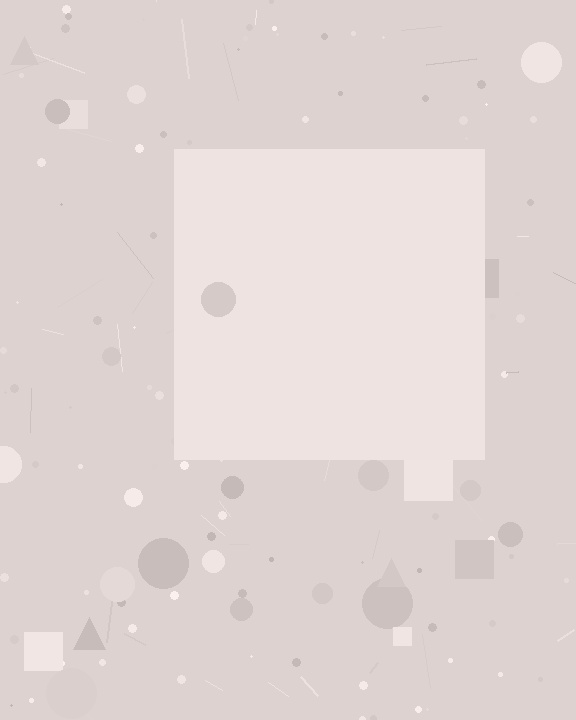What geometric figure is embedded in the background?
A square is embedded in the background.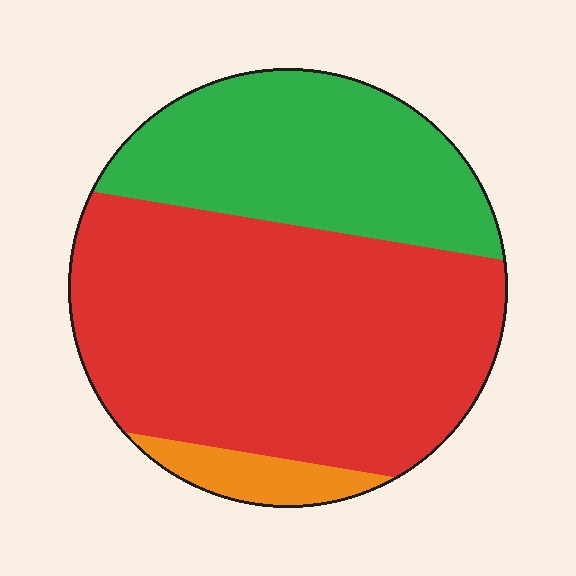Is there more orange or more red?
Red.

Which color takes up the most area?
Red, at roughly 60%.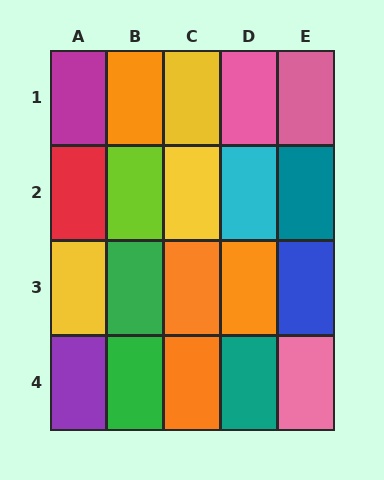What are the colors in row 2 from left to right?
Red, lime, yellow, cyan, teal.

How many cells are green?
2 cells are green.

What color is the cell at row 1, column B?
Orange.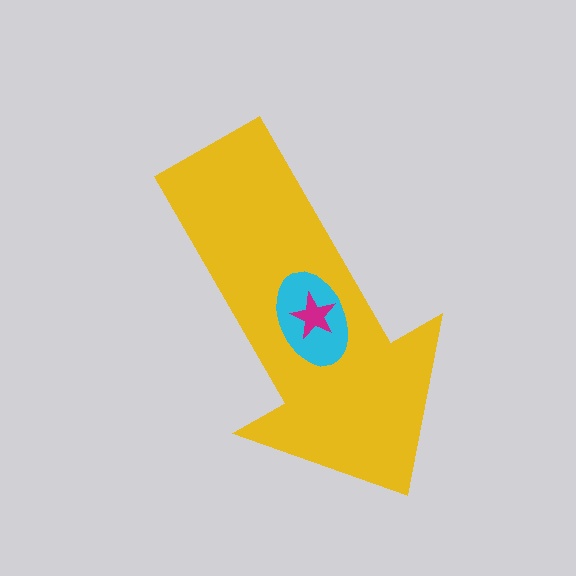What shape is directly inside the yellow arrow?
The cyan ellipse.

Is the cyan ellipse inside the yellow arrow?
Yes.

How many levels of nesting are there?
3.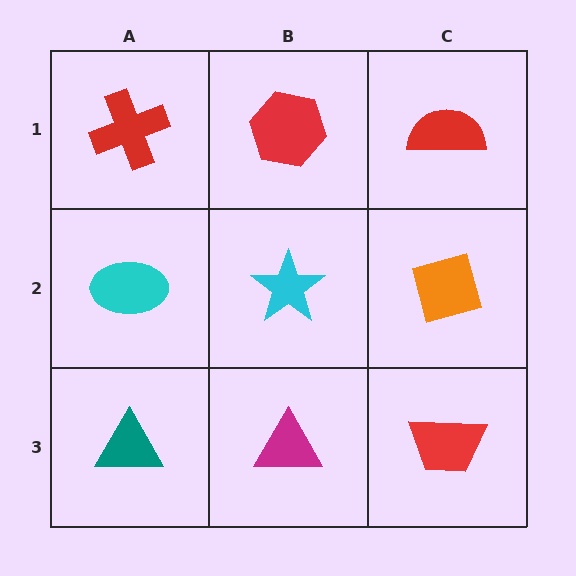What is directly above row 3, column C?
An orange diamond.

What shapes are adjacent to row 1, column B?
A cyan star (row 2, column B), a red cross (row 1, column A), a red semicircle (row 1, column C).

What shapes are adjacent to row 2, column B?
A red hexagon (row 1, column B), a magenta triangle (row 3, column B), a cyan ellipse (row 2, column A), an orange diamond (row 2, column C).